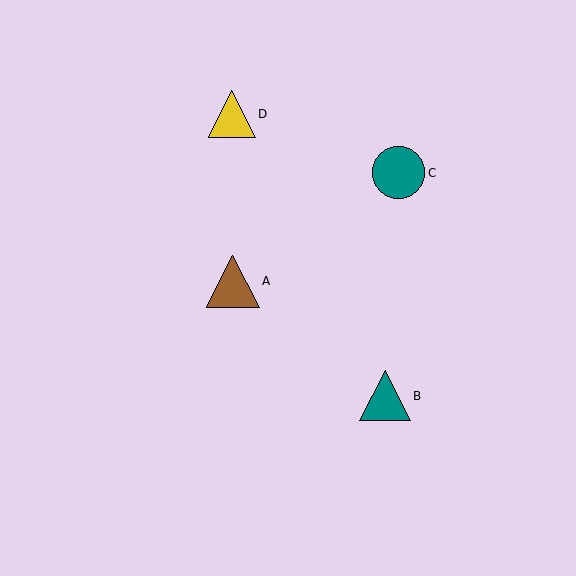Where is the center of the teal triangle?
The center of the teal triangle is at (385, 396).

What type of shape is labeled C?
Shape C is a teal circle.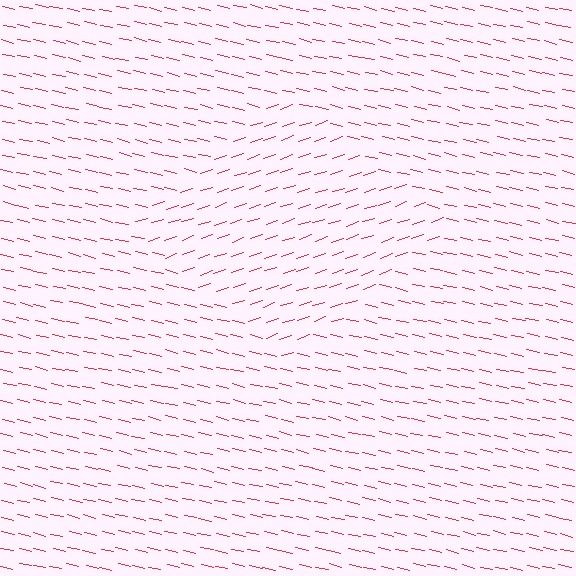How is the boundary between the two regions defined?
The boundary is defined purely by a change in line orientation (approximately 32 degrees difference). All lines are the same color and thickness.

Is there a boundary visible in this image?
Yes, there is a texture boundary formed by a change in line orientation.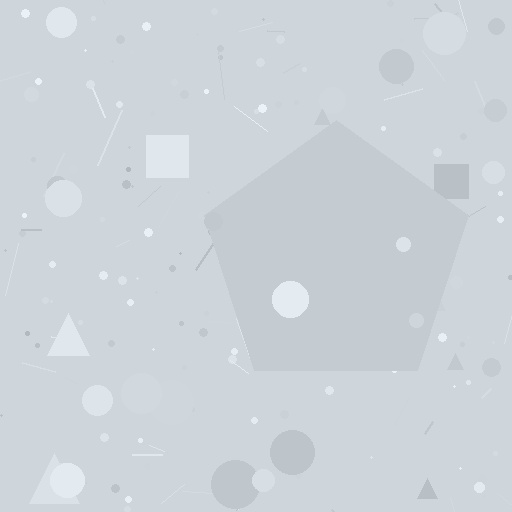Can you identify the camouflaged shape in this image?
The camouflaged shape is a pentagon.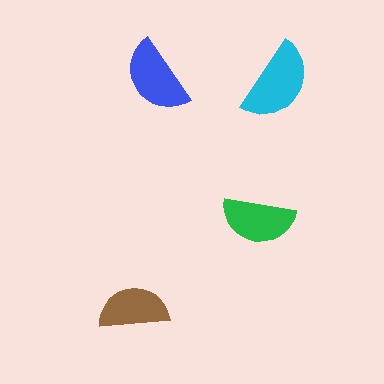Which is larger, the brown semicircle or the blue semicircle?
The blue one.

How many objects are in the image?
There are 4 objects in the image.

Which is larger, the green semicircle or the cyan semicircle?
The cyan one.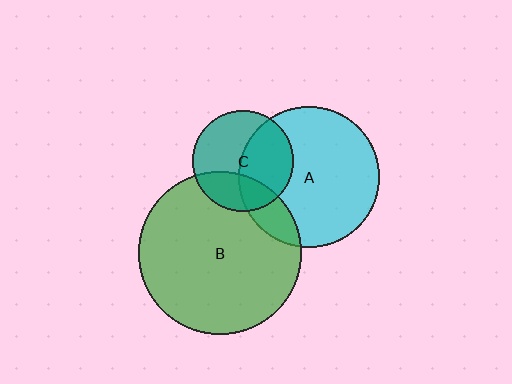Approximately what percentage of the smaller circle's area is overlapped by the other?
Approximately 15%.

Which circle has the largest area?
Circle B (green).